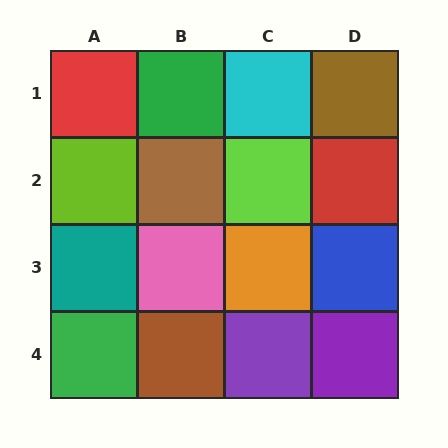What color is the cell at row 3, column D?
Blue.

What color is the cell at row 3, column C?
Orange.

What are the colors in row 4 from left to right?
Green, brown, purple, purple.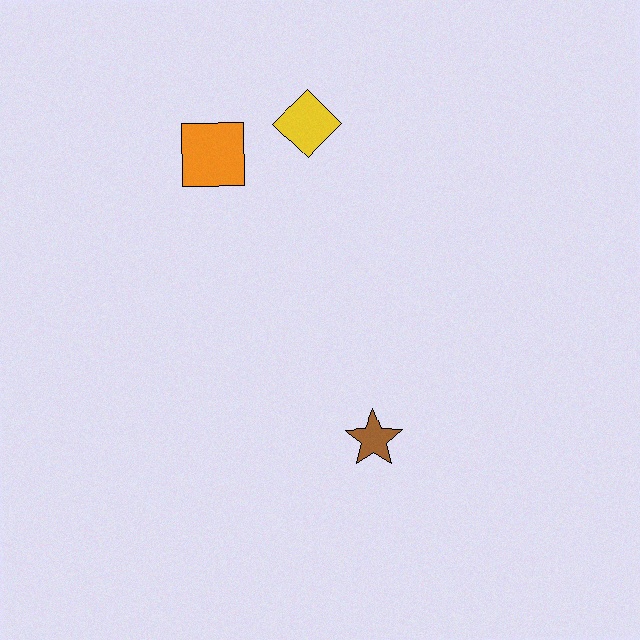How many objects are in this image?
There are 3 objects.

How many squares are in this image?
There is 1 square.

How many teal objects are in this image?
There are no teal objects.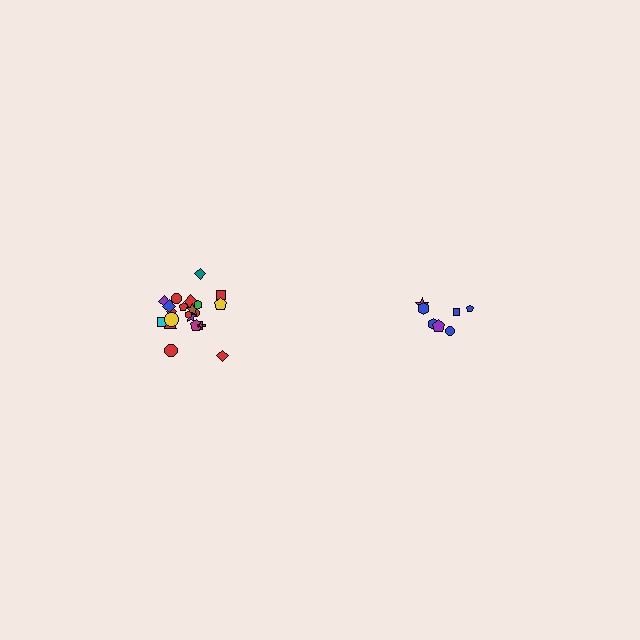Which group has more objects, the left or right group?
The left group.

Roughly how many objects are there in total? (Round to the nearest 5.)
Roughly 30 objects in total.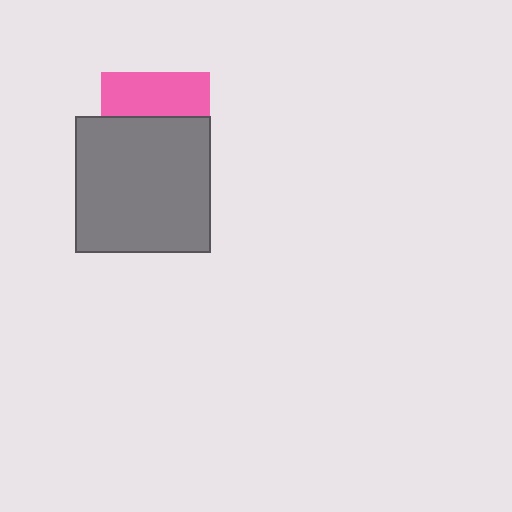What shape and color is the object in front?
The object in front is a gray square.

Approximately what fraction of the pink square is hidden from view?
Roughly 60% of the pink square is hidden behind the gray square.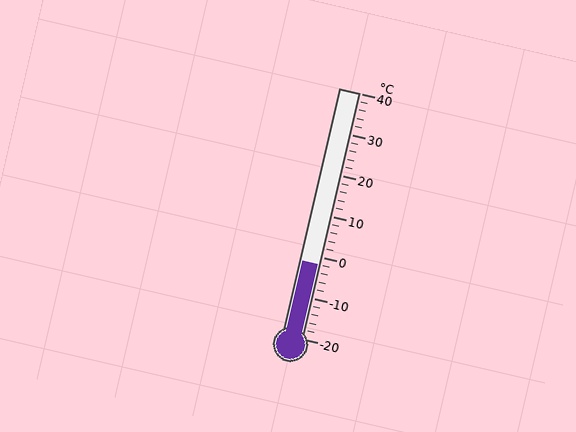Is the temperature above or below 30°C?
The temperature is below 30°C.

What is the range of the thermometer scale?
The thermometer scale ranges from -20°C to 40°C.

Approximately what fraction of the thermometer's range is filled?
The thermometer is filled to approximately 30% of its range.